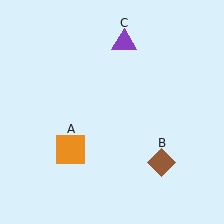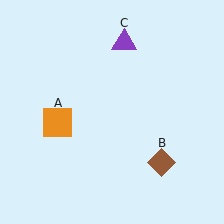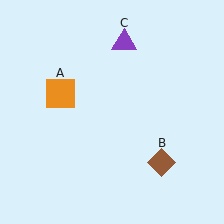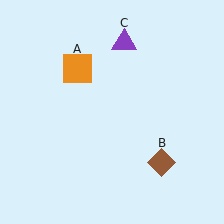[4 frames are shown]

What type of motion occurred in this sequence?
The orange square (object A) rotated clockwise around the center of the scene.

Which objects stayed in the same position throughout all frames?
Brown diamond (object B) and purple triangle (object C) remained stationary.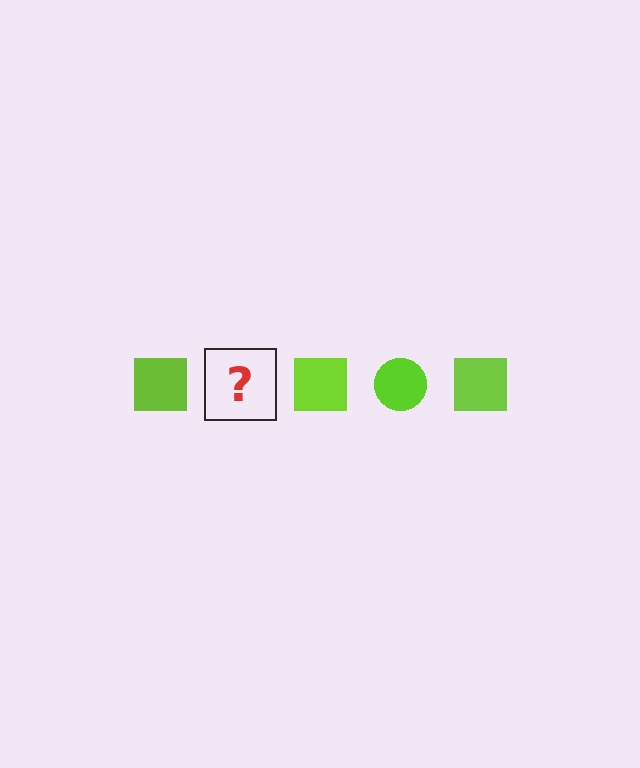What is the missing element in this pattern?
The missing element is a lime circle.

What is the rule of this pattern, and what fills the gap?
The rule is that the pattern cycles through square, circle shapes in lime. The gap should be filled with a lime circle.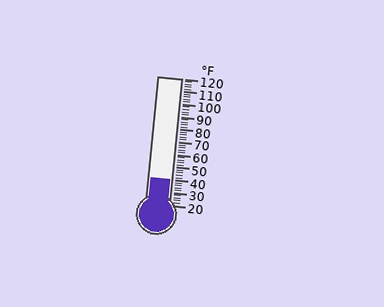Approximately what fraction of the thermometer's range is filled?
The thermometer is filled to approximately 20% of its range.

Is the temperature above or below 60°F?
The temperature is below 60°F.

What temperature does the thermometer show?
The thermometer shows approximately 40°F.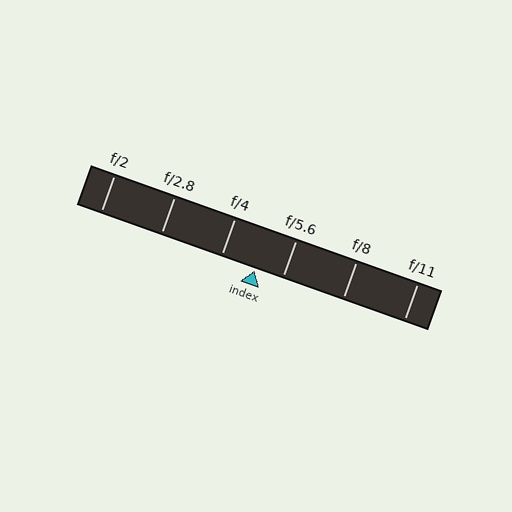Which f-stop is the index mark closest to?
The index mark is closest to f/5.6.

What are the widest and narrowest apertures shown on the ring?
The widest aperture shown is f/2 and the narrowest is f/11.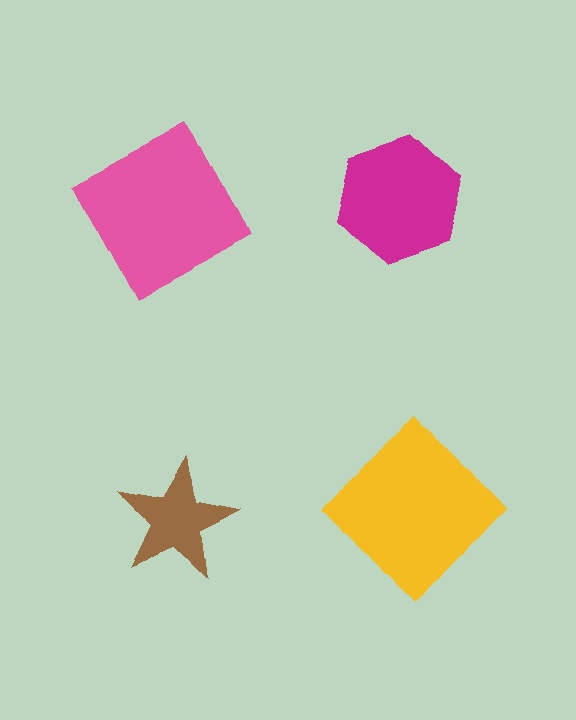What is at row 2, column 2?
A yellow diamond.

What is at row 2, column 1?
A brown star.